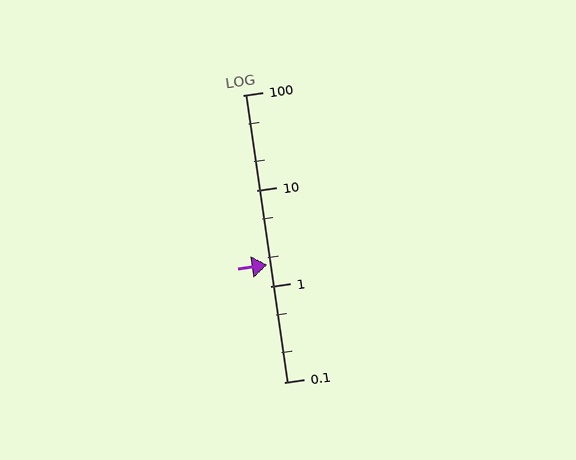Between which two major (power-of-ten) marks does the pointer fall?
The pointer is between 1 and 10.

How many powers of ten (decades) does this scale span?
The scale spans 3 decades, from 0.1 to 100.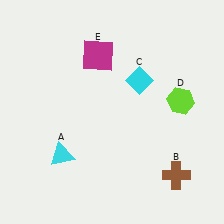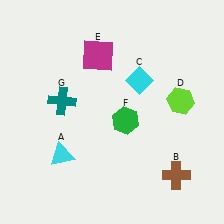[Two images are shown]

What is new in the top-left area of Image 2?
A teal cross (G) was added in the top-left area of Image 2.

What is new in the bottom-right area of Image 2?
A green hexagon (F) was added in the bottom-right area of Image 2.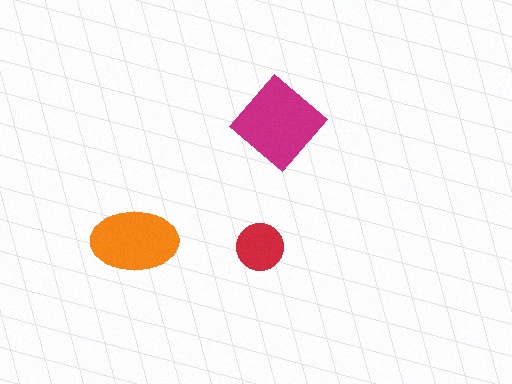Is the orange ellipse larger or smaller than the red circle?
Larger.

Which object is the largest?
The magenta diamond.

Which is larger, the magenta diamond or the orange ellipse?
The magenta diamond.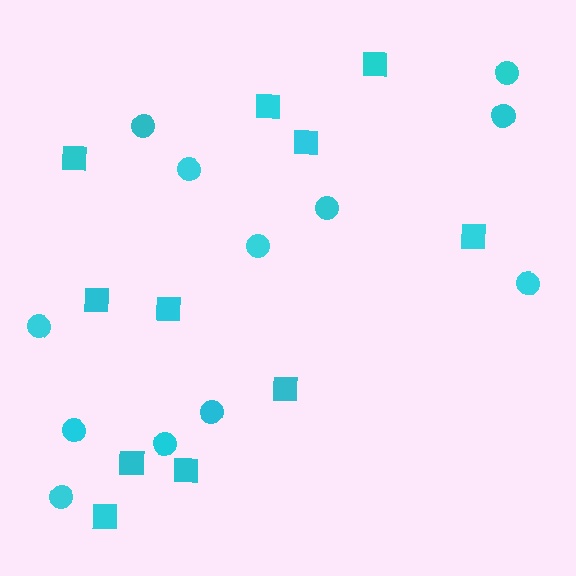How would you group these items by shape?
There are 2 groups: one group of circles (12) and one group of squares (11).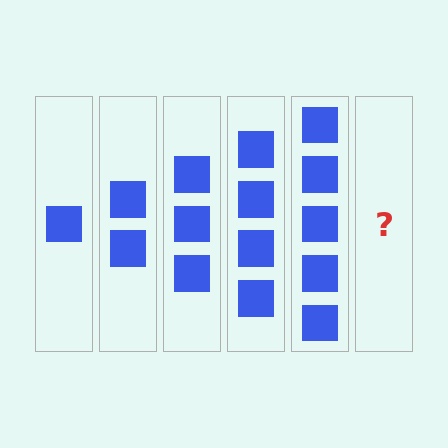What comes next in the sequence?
The next element should be 6 squares.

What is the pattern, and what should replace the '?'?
The pattern is that each step adds one more square. The '?' should be 6 squares.